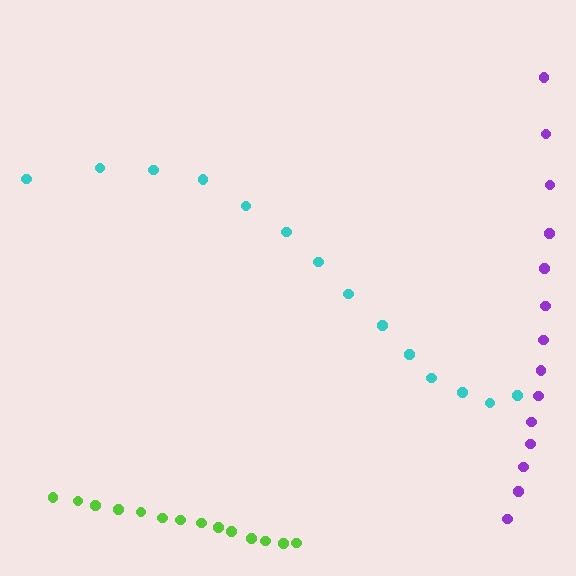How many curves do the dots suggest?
There are 3 distinct paths.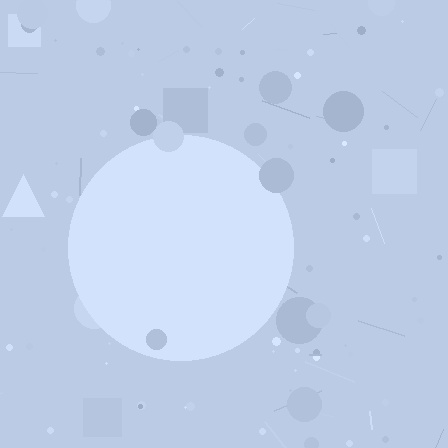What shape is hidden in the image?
A circle is hidden in the image.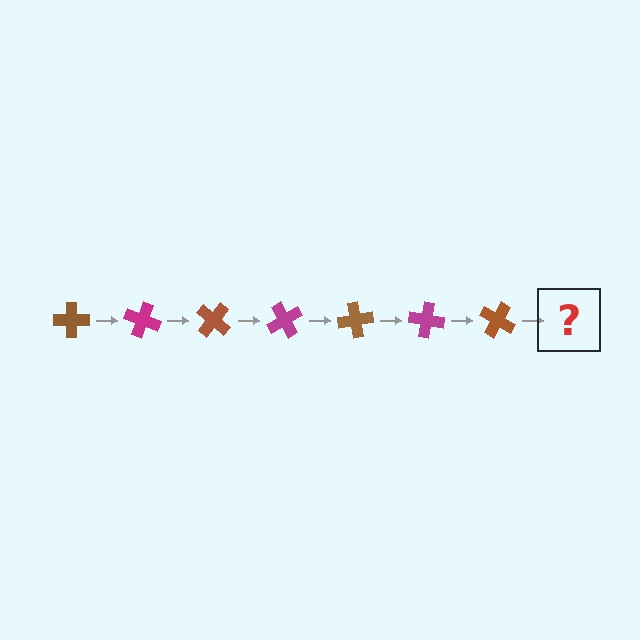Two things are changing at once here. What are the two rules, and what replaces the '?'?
The two rules are that it rotates 20 degrees each step and the color cycles through brown and magenta. The '?' should be a magenta cross, rotated 140 degrees from the start.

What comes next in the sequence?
The next element should be a magenta cross, rotated 140 degrees from the start.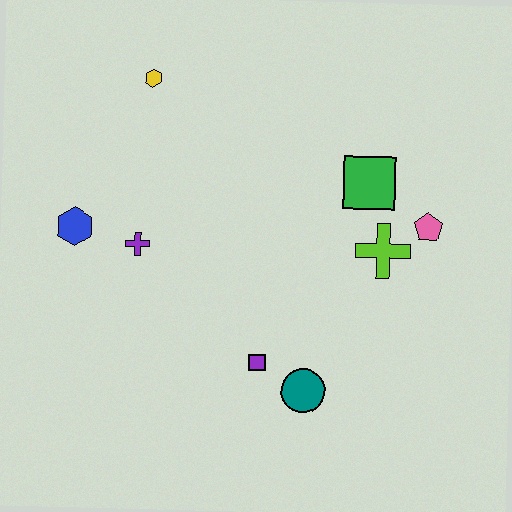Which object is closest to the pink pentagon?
The lime cross is closest to the pink pentagon.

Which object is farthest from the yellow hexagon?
The teal circle is farthest from the yellow hexagon.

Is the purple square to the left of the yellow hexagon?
No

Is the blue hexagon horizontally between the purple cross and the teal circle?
No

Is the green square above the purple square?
Yes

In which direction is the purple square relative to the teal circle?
The purple square is to the left of the teal circle.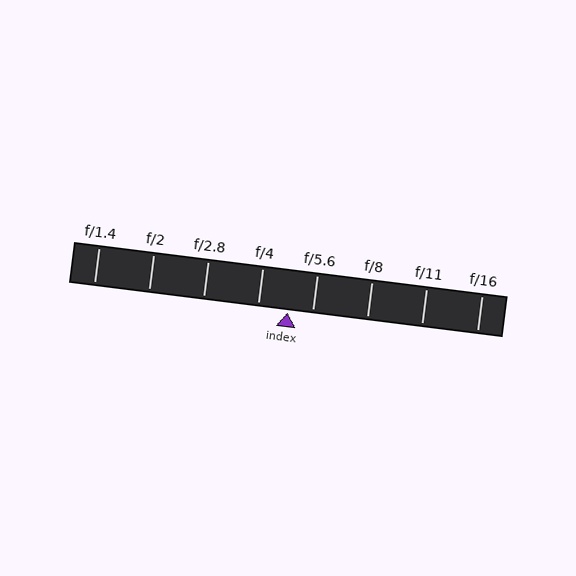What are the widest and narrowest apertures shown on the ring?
The widest aperture shown is f/1.4 and the narrowest is f/16.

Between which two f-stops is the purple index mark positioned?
The index mark is between f/4 and f/5.6.